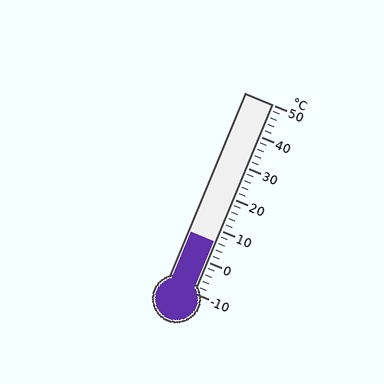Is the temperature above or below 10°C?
The temperature is below 10°C.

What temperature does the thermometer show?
The thermometer shows approximately 6°C.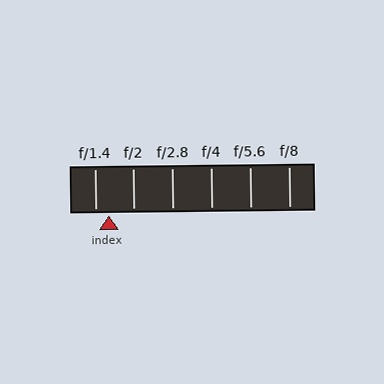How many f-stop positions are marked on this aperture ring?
There are 6 f-stop positions marked.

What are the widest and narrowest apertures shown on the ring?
The widest aperture shown is f/1.4 and the narrowest is f/8.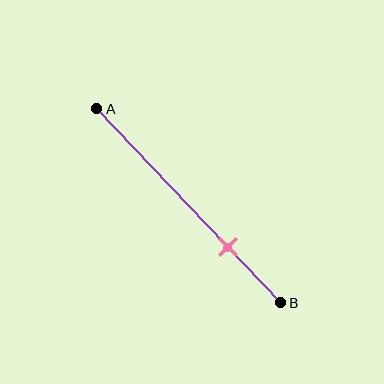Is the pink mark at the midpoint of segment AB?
No, the mark is at about 70% from A, not at the 50% midpoint.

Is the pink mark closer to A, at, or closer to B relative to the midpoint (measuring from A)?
The pink mark is closer to point B than the midpoint of segment AB.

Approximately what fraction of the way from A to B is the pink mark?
The pink mark is approximately 70% of the way from A to B.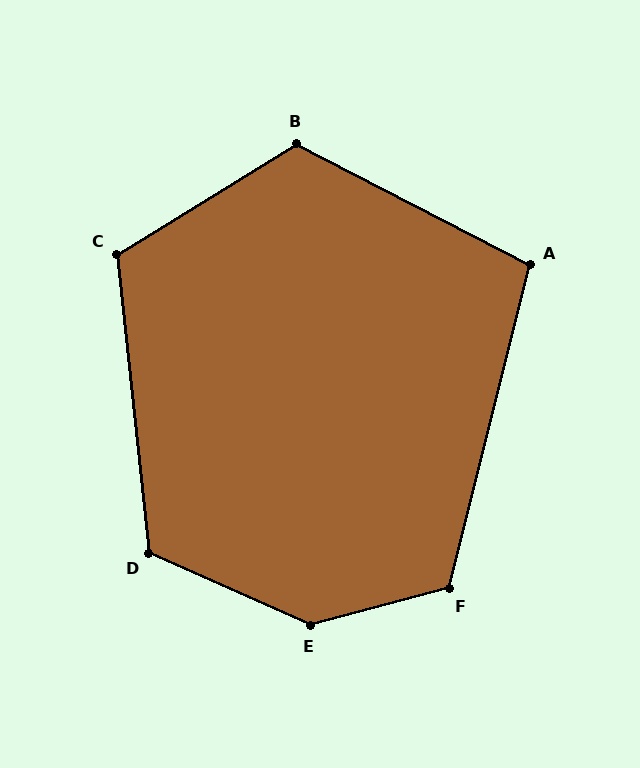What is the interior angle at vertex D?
Approximately 120 degrees (obtuse).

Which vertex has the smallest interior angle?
A, at approximately 103 degrees.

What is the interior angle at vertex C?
Approximately 115 degrees (obtuse).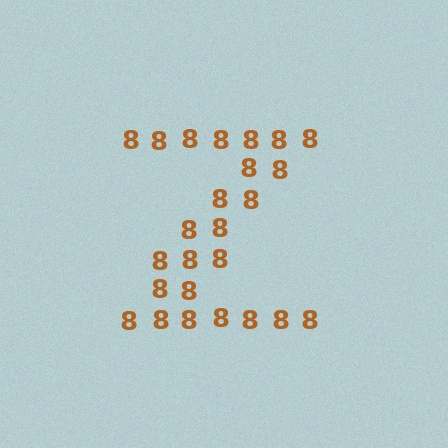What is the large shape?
The large shape is the letter Z.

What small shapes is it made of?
It is made of small digit 8's.